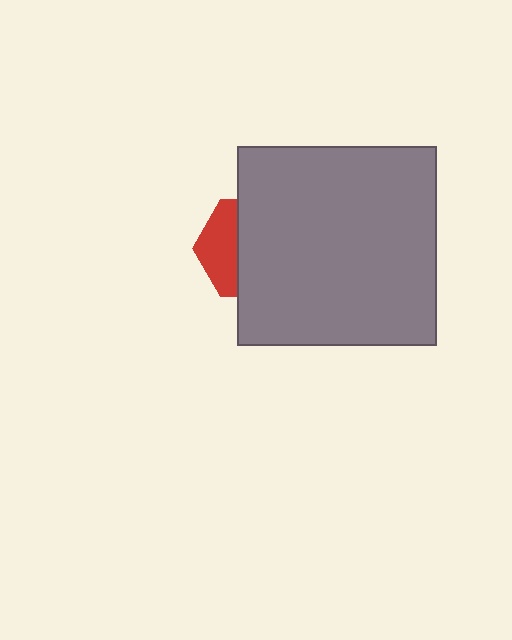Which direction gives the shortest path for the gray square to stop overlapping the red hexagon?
Moving right gives the shortest separation.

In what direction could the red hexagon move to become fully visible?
The red hexagon could move left. That would shift it out from behind the gray square entirely.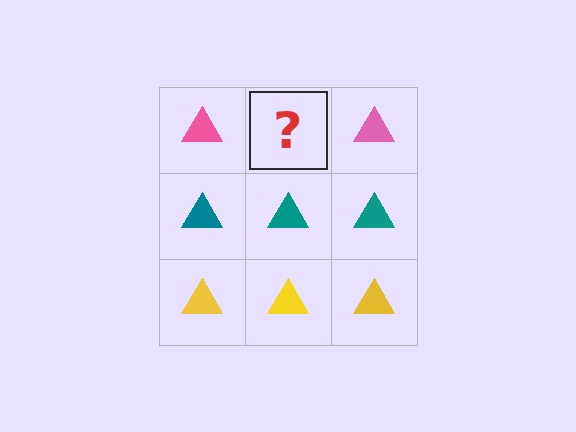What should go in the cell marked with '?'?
The missing cell should contain a pink triangle.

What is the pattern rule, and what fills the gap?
The rule is that each row has a consistent color. The gap should be filled with a pink triangle.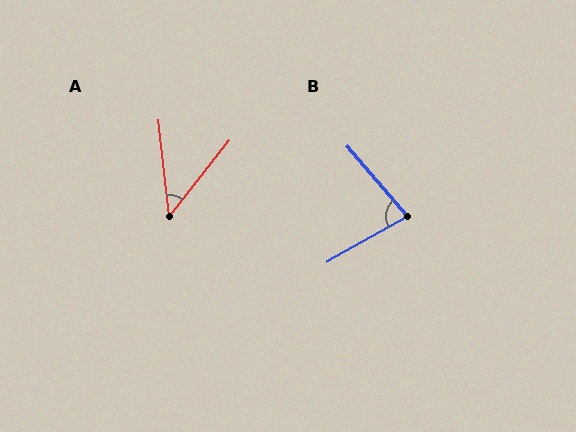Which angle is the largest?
B, at approximately 79 degrees.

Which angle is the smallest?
A, at approximately 45 degrees.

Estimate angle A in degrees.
Approximately 45 degrees.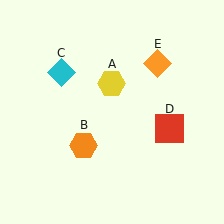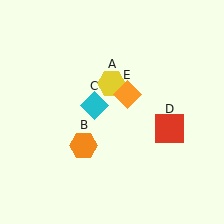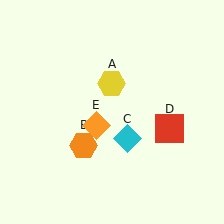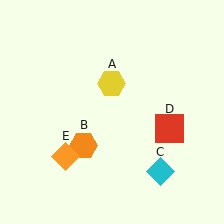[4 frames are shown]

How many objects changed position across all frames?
2 objects changed position: cyan diamond (object C), orange diamond (object E).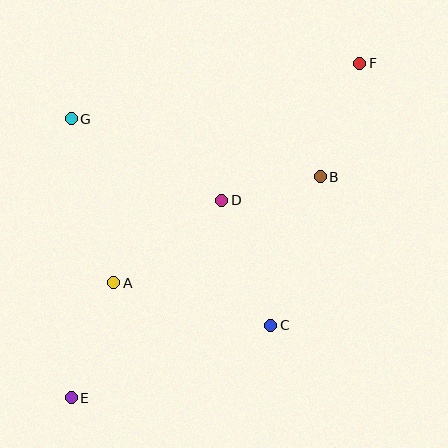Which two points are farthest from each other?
Points E and F are farthest from each other.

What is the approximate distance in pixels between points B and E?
The distance between B and E is approximately 333 pixels.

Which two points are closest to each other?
Points B and D are closest to each other.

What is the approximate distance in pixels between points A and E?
The distance between A and E is approximately 122 pixels.